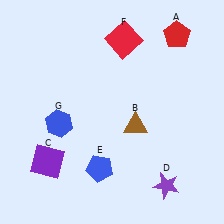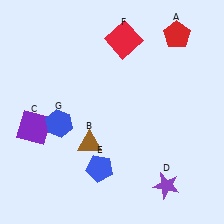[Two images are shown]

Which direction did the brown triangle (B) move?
The brown triangle (B) moved left.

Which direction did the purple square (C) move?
The purple square (C) moved up.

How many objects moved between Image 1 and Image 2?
2 objects moved between the two images.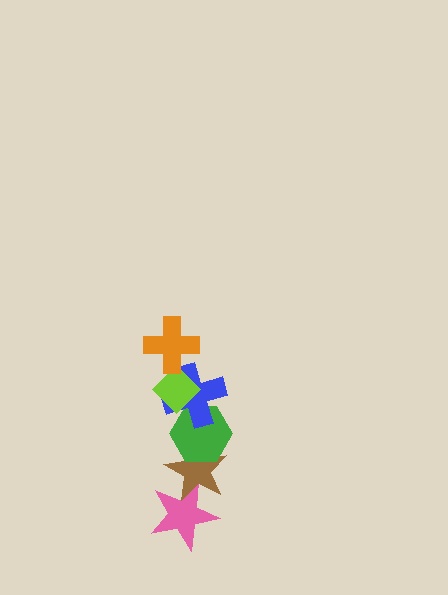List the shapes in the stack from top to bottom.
From top to bottom: the orange cross, the lime diamond, the blue cross, the green hexagon, the brown star, the pink star.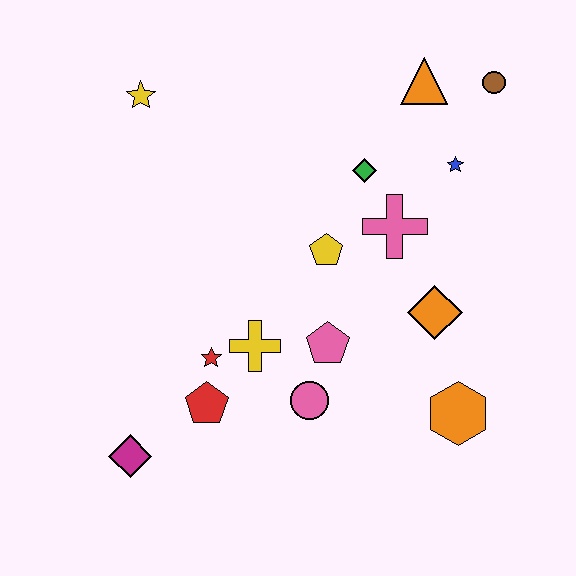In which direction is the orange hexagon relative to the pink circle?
The orange hexagon is to the right of the pink circle.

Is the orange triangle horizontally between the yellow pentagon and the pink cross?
No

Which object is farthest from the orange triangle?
The magenta diamond is farthest from the orange triangle.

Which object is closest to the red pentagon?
The red star is closest to the red pentagon.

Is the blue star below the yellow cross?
No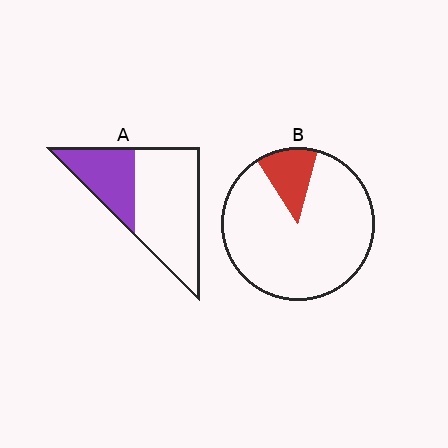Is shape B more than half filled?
No.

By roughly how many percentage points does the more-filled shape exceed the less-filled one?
By roughly 20 percentage points (A over B).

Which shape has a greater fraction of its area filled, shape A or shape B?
Shape A.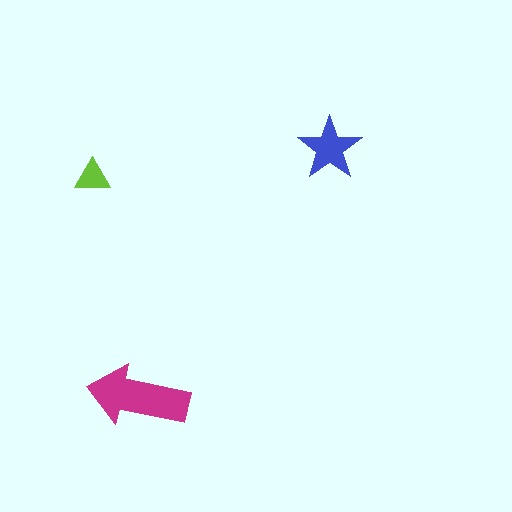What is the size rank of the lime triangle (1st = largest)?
3rd.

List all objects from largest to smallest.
The magenta arrow, the blue star, the lime triangle.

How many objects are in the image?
There are 3 objects in the image.